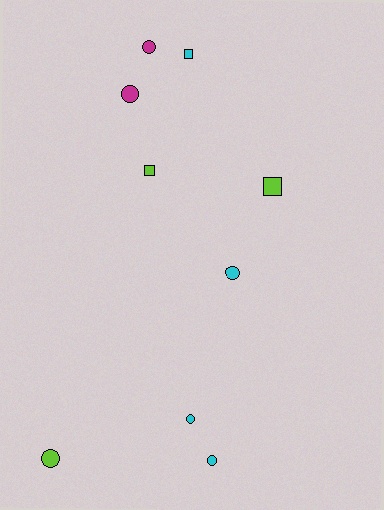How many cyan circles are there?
There are 3 cyan circles.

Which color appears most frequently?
Cyan, with 4 objects.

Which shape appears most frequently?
Circle, with 6 objects.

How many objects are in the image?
There are 9 objects.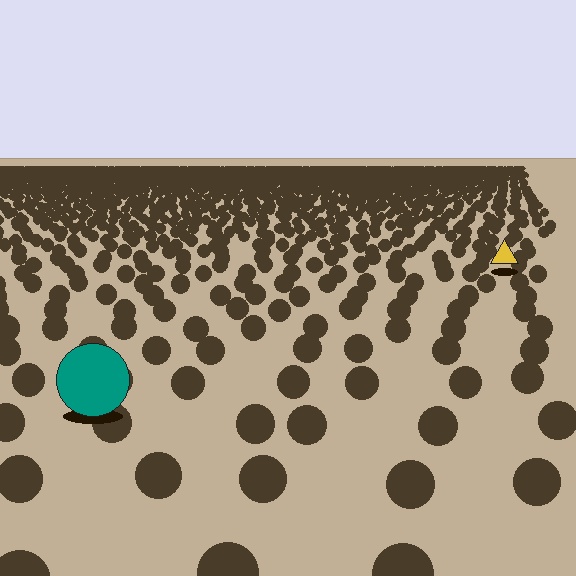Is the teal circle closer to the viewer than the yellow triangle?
Yes. The teal circle is closer — you can tell from the texture gradient: the ground texture is coarser near it.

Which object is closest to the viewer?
The teal circle is closest. The texture marks near it are larger and more spread out.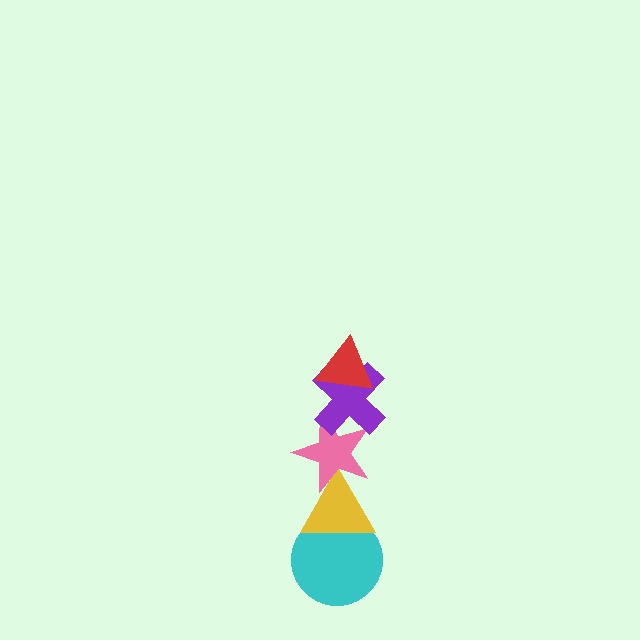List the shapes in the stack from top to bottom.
From top to bottom: the red triangle, the purple cross, the pink star, the yellow triangle, the cyan circle.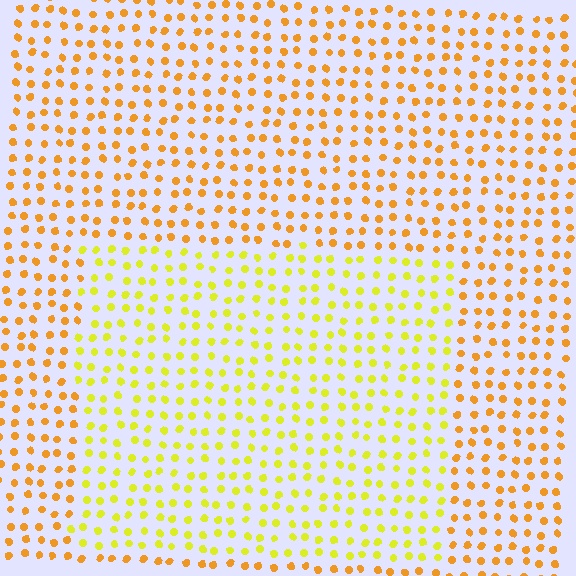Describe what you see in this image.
The image is filled with small orange elements in a uniform arrangement. A rectangle-shaped region is visible where the elements are tinted to a slightly different hue, forming a subtle color boundary.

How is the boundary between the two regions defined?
The boundary is defined purely by a slight shift in hue (about 31 degrees). Spacing, size, and orientation are identical on both sides.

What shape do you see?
I see a rectangle.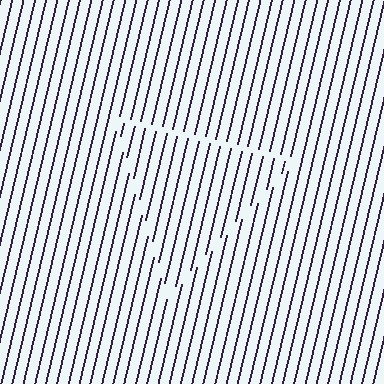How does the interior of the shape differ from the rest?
The interior of the shape contains the same grating, shifted by half a period — the contour is defined by the phase discontinuity where line-ends from the inner and outer gratings abut.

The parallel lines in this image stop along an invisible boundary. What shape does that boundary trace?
An illusory triangle. The interior of the shape contains the same grating, shifted by half a period — the contour is defined by the phase discontinuity where line-ends from the inner and outer gratings abut.